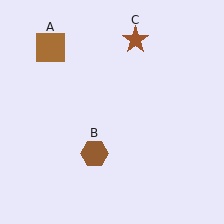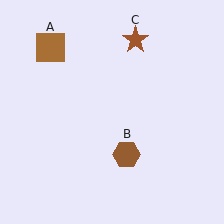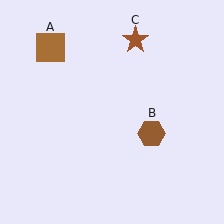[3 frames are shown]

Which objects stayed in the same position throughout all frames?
Brown square (object A) and brown star (object C) remained stationary.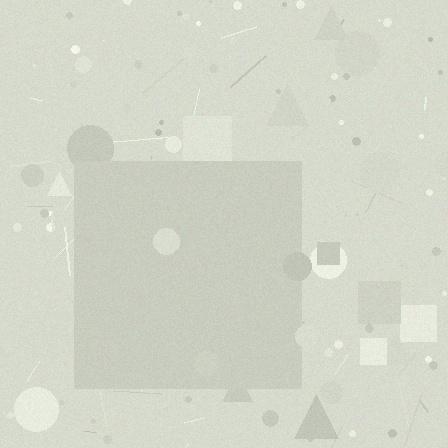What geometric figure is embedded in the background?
A square is embedded in the background.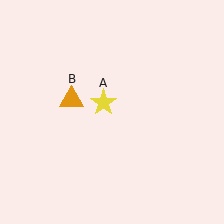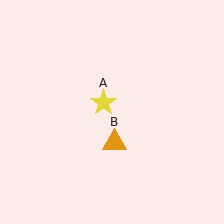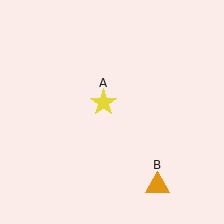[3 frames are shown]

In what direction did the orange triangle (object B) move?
The orange triangle (object B) moved down and to the right.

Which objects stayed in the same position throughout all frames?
Yellow star (object A) remained stationary.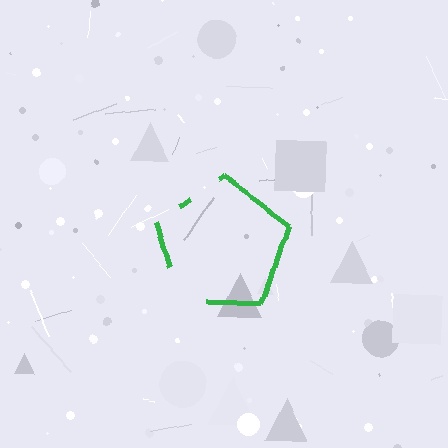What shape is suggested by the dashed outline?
The dashed outline suggests a pentagon.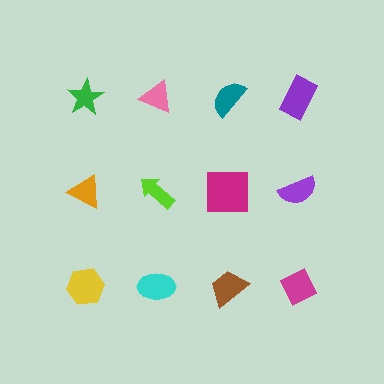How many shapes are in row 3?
4 shapes.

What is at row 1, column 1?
A green star.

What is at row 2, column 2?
A lime arrow.